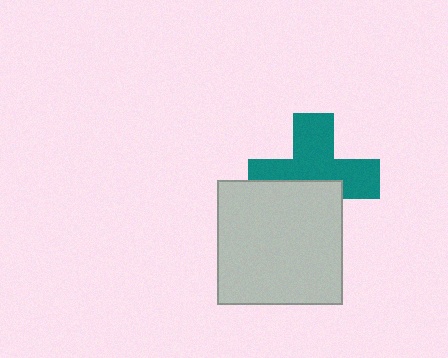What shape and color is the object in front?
The object in front is a light gray square.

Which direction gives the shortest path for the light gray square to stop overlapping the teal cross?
Moving down gives the shortest separation.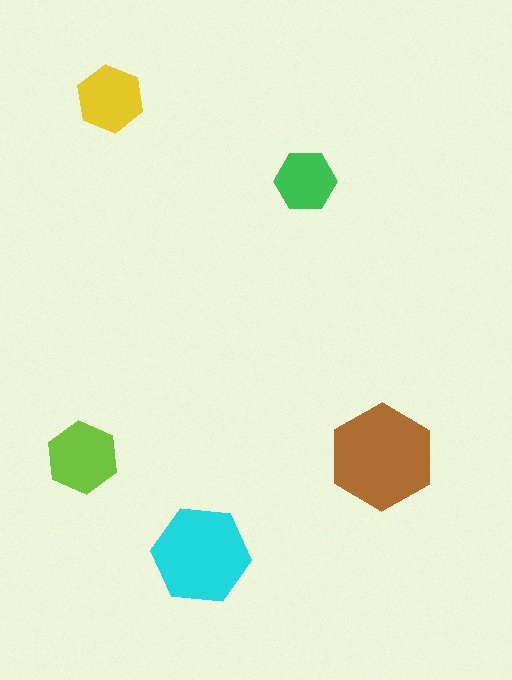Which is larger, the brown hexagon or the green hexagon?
The brown one.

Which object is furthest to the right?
The brown hexagon is rightmost.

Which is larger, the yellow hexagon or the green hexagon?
The yellow one.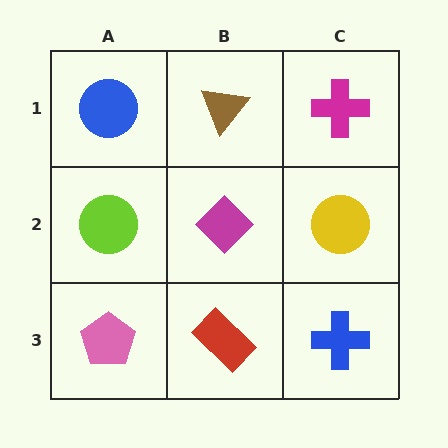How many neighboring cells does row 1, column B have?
3.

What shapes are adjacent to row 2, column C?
A magenta cross (row 1, column C), a blue cross (row 3, column C), a magenta diamond (row 2, column B).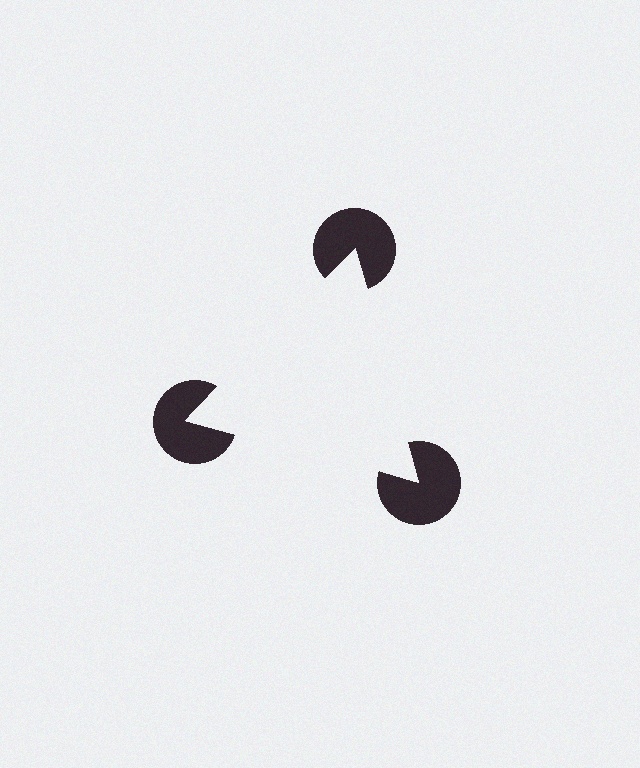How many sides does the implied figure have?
3 sides.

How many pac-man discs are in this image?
There are 3 — one at each vertex of the illusory triangle.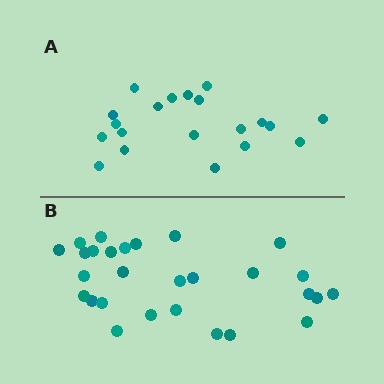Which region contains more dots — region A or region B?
Region B (the bottom region) has more dots.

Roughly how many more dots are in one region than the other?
Region B has roughly 8 or so more dots than region A.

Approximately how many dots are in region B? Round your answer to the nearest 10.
About 30 dots. (The exact count is 28, which rounds to 30.)